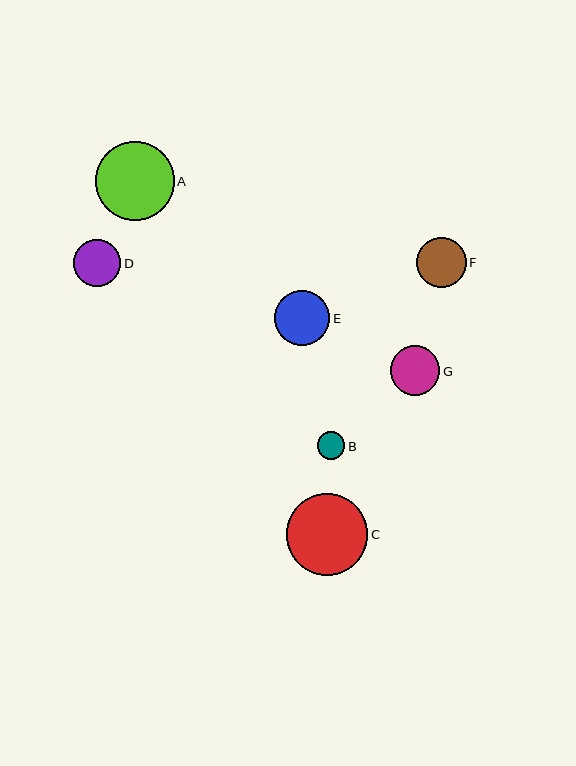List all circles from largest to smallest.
From largest to smallest: C, A, E, F, G, D, B.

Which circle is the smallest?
Circle B is the smallest with a size of approximately 27 pixels.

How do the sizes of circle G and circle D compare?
Circle G and circle D are approximately the same size.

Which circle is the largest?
Circle C is the largest with a size of approximately 81 pixels.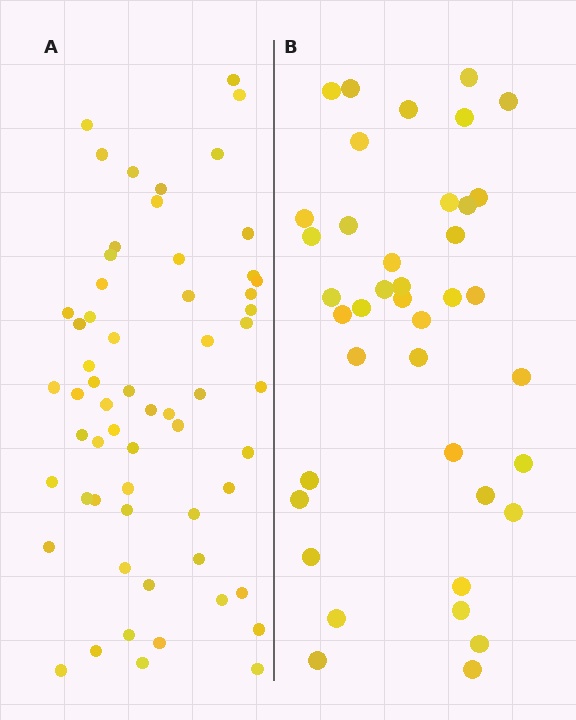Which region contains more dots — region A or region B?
Region A (the left region) has more dots.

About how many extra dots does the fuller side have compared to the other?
Region A has approximately 20 more dots than region B.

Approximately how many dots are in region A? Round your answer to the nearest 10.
About 60 dots.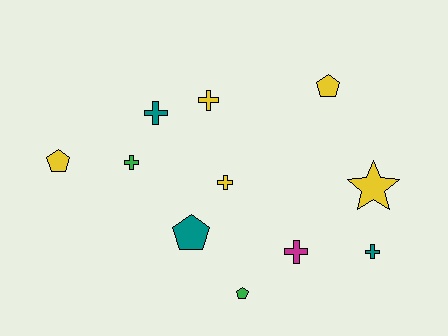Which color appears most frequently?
Yellow, with 5 objects.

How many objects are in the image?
There are 11 objects.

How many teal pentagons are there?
There is 1 teal pentagon.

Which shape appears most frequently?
Cross, with 6 objects.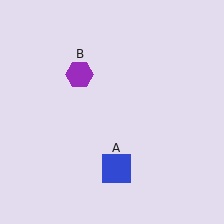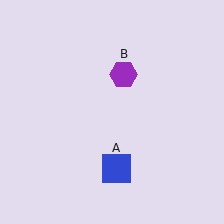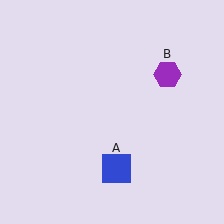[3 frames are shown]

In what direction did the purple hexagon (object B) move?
The purple hexagon (object B) moved right.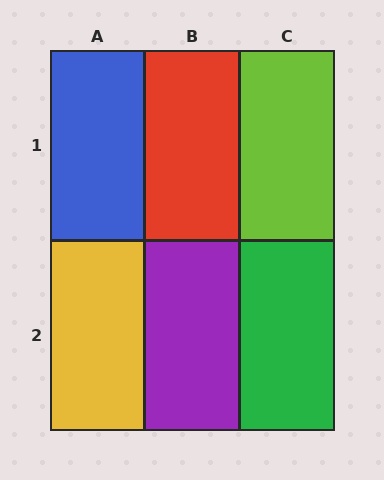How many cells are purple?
1 cell is purple.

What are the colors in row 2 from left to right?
Yellow, purple, green.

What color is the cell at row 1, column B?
Red.